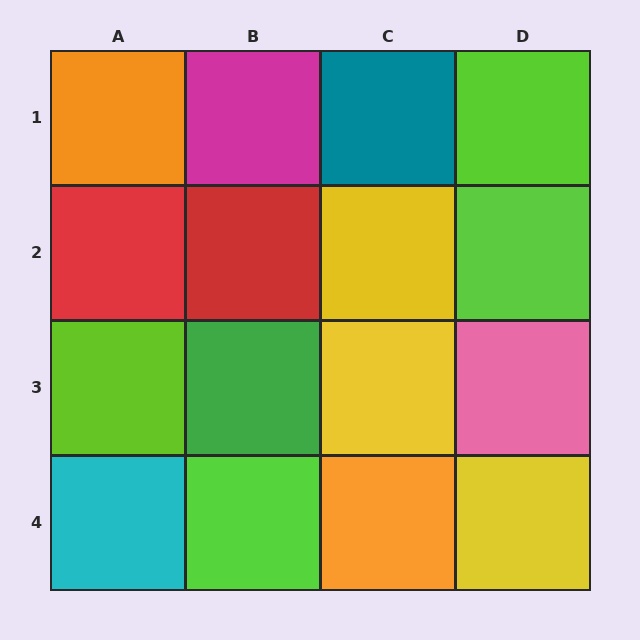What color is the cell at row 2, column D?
Lime.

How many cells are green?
1 cell is green.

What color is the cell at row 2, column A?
Red.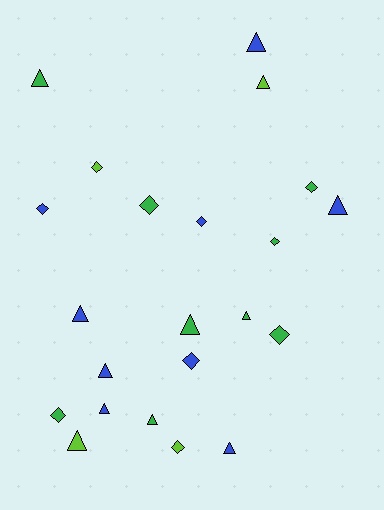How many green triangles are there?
There are 4 green triangles.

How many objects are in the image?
There are 22 objects.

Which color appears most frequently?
Green, with 9 objects.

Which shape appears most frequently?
Triangle, with 12 objects.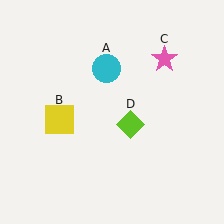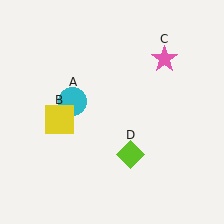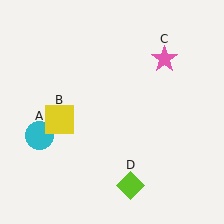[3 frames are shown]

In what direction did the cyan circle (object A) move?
The cyan circle (object A) moved down and to the left.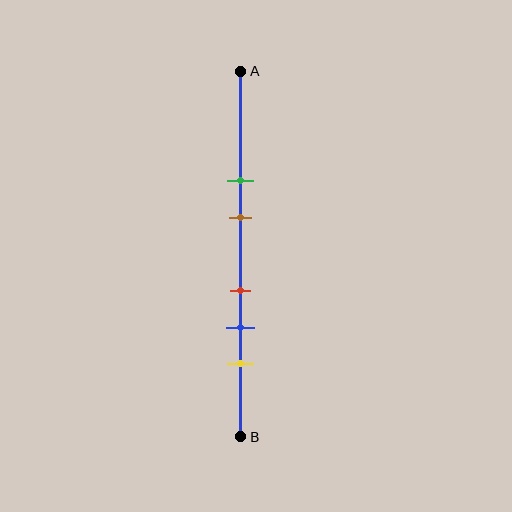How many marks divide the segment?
There are 5 marks dividing the segment.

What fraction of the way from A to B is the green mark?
The green mark is approximately 30% (0.3) of the way from A to B.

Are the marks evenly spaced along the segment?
No, the marks are not evenly spaced.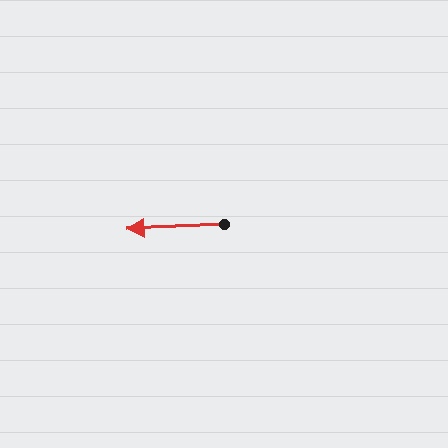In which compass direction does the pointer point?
West.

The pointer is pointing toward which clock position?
Roughly 9 o'clock.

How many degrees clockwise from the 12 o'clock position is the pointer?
Approximately 267 degrees.